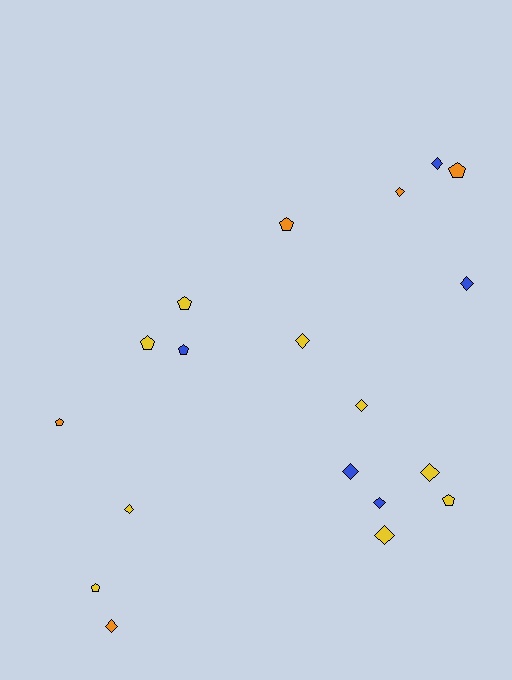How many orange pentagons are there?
There are 3 orange pentagons.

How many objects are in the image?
There are 19 objects.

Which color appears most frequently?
Yellow, with 9 objects.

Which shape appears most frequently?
Diamond, with 11 objects.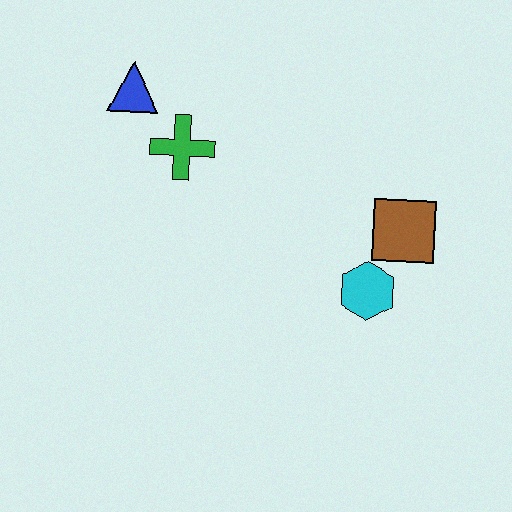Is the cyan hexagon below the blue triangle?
Yes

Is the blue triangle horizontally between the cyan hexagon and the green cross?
No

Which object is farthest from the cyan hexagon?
The blue triangle is farthest from the cyan hexagon.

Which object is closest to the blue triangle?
The green cross is closest to the blue triangle.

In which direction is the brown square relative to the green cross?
The brown square is to the right of the green cross.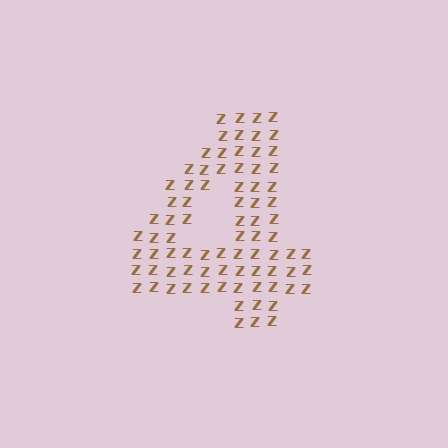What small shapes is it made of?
It is made of small letter Z's.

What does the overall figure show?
The overall figure shows the digit 4.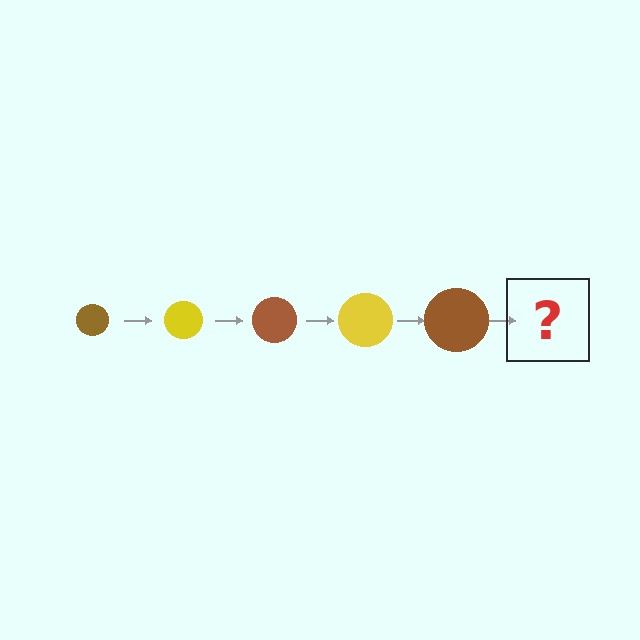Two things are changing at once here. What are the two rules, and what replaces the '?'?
The two rules are that the circle grows larger each step and the color cycles through brown and yellow. The '?' should be a yellow circle, larger than the previous one.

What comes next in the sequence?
The next element should be a yellow circle, larger than the previous one.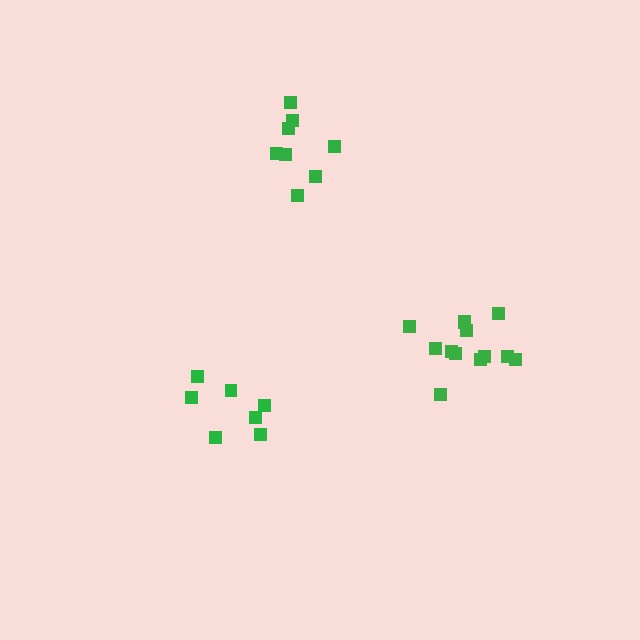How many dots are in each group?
Group 1: 13 dots, Group 2: 7 dots, Group 3: 8 dots (28 total).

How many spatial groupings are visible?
There are 3 spatial groupings.